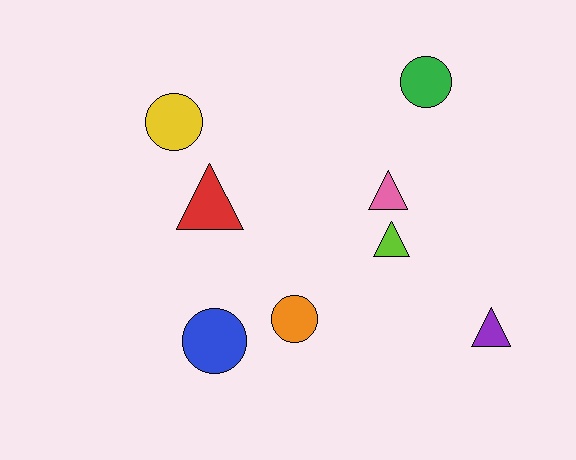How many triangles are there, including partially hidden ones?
There are 4 triangles.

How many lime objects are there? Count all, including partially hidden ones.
There is 1 lime object.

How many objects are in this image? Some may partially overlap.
There are 8 objects.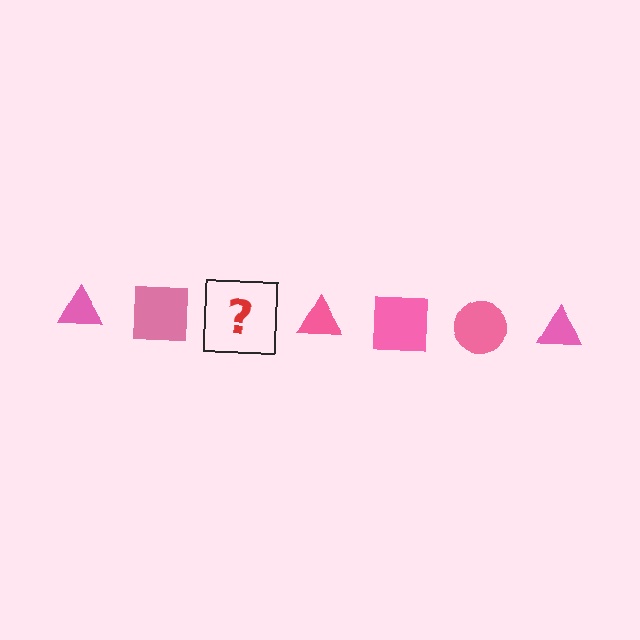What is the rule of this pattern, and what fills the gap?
The rule is that the pattern cycles through triangle, square, circle shapes in pink. The gap should be filled with a pink circle.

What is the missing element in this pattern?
The missing element is a pink circle.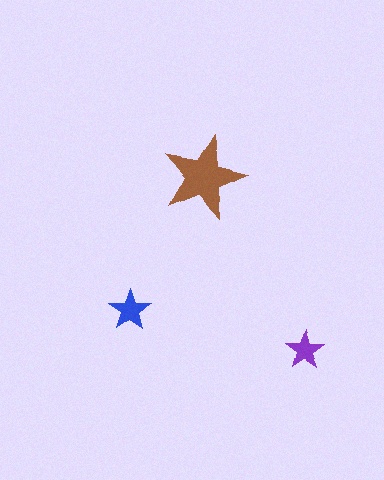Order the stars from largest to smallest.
the brown one, the blue one, the purple one.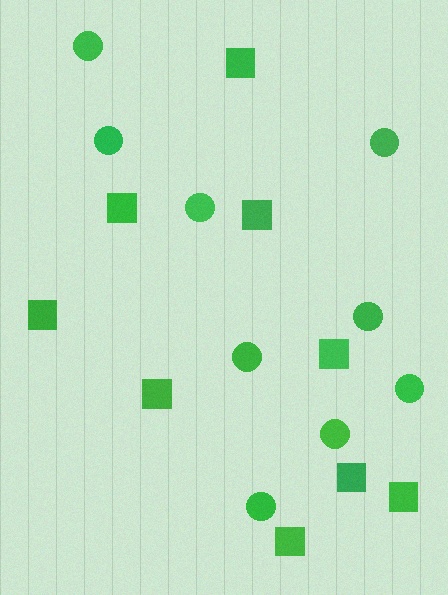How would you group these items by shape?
There are 2 groups: one group of circles (9) and one group of squares (9).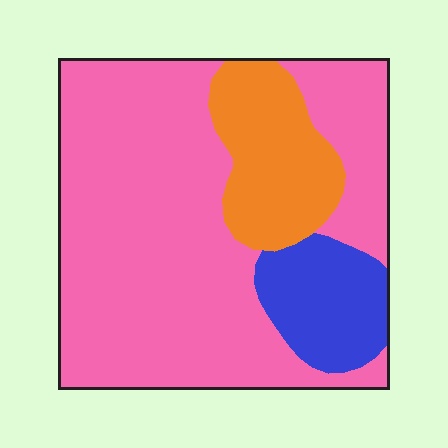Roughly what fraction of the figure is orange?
Orange covers roughly 15% of the figure.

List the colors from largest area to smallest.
From largest to smallest: pink, orange, blue.